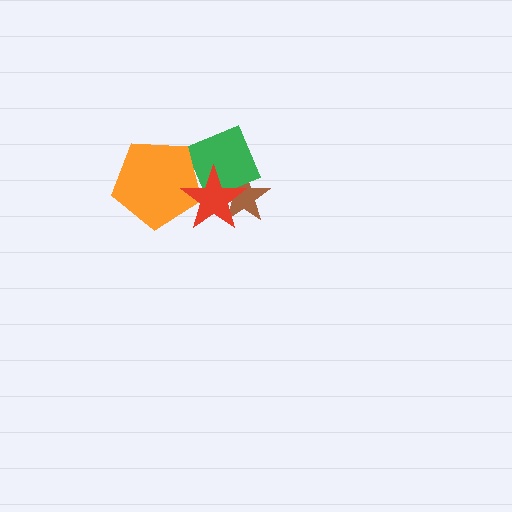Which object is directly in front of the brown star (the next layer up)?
The green diamond is directly in front of the brown star.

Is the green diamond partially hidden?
Yes, it is partially covered by another shape.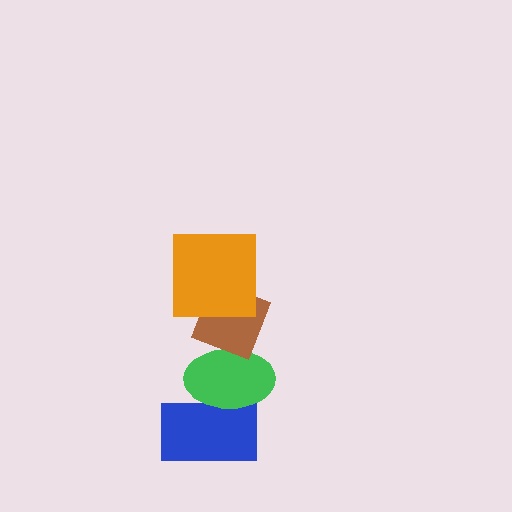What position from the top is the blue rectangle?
The blue rectangle is 4th from the top.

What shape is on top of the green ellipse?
The brown diamond is on top of the green ellipse.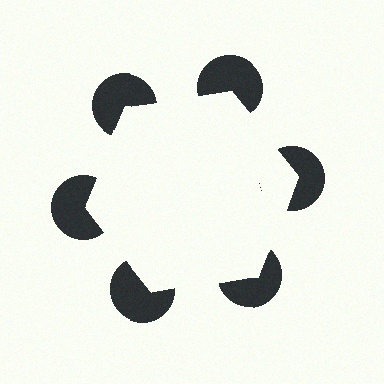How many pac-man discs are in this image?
There are 6 — one at each vertex of the illusory hexagon.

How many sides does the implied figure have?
6 sides.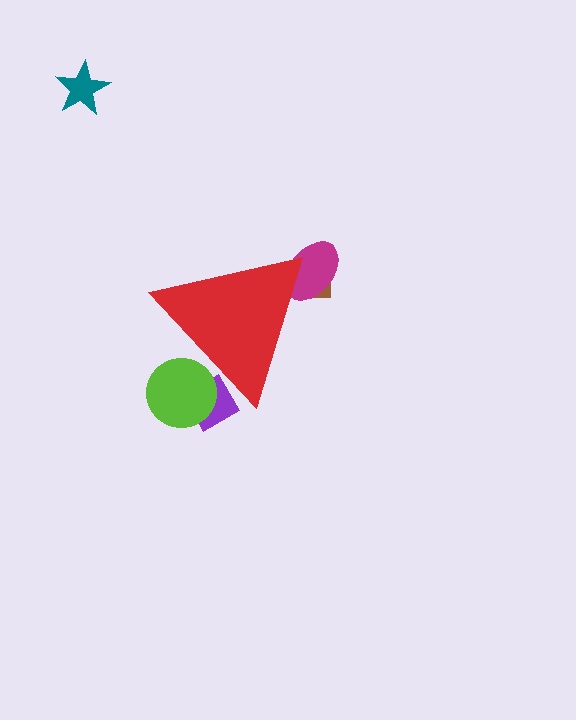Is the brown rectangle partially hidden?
Yes, the brown rectangle is partially hidden behind the red triangle.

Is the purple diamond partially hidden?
Yes, the purple diamond is partially hidden behind the red triangle.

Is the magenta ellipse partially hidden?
Yes, the magenta ellipse is partially hidden behind the red triangle.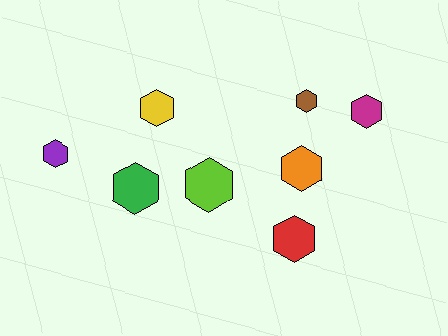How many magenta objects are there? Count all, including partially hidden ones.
There is 1 magenta object.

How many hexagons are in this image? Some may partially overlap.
There are 8 hexagons.